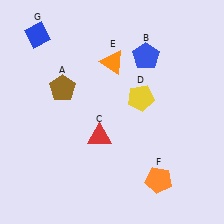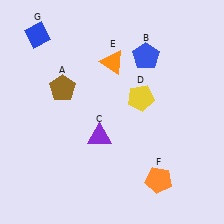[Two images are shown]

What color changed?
The triangle (C) changed from red in Image 1 to purple in Image 2.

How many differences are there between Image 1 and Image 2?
There is 1 difference between the two images.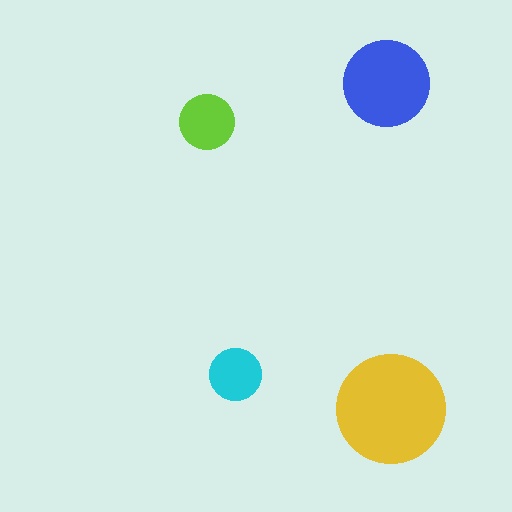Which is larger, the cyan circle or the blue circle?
The blue one.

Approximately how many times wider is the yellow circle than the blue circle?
About 1.5 times wider.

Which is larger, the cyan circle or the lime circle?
The lime one.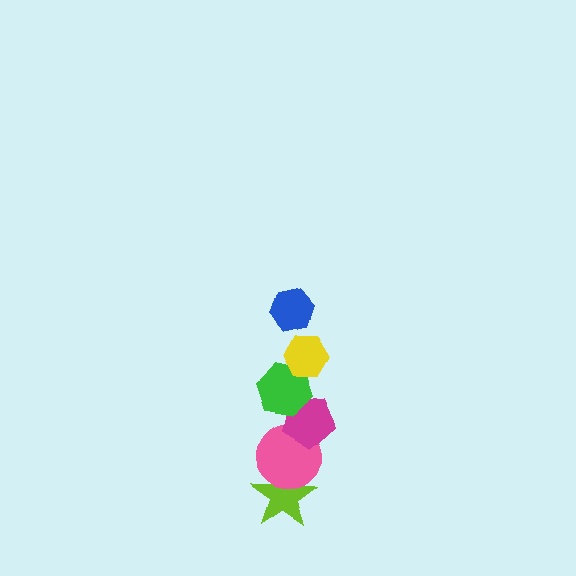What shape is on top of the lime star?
The pink circle is on top of the lime star.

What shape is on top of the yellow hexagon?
The blue hexagon is on top of the yellow hexagon.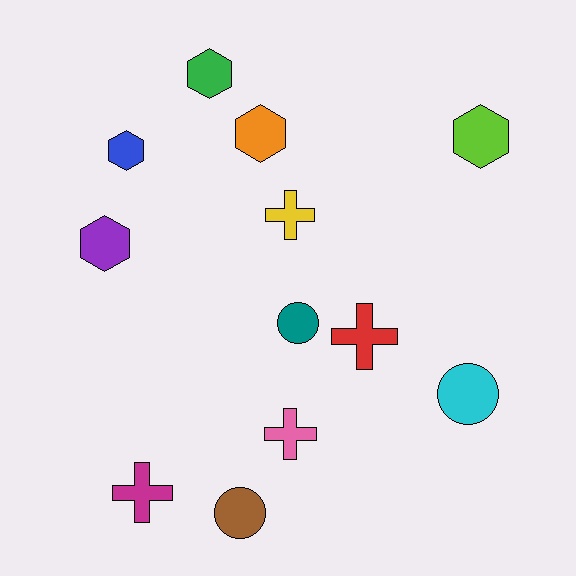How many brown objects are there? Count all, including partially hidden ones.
There is 1 brown object.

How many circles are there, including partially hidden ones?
There are 3 circles.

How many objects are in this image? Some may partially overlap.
There are 12 objects.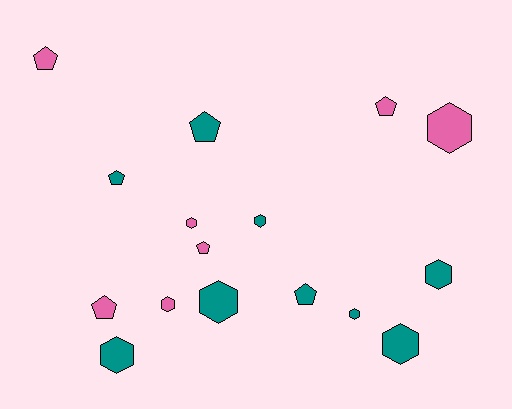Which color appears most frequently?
Teal, with 9 objects.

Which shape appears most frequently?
Hexagon, with 9 objects.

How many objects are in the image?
There are 16 objects.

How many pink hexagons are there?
There are 3 pink hexagons.